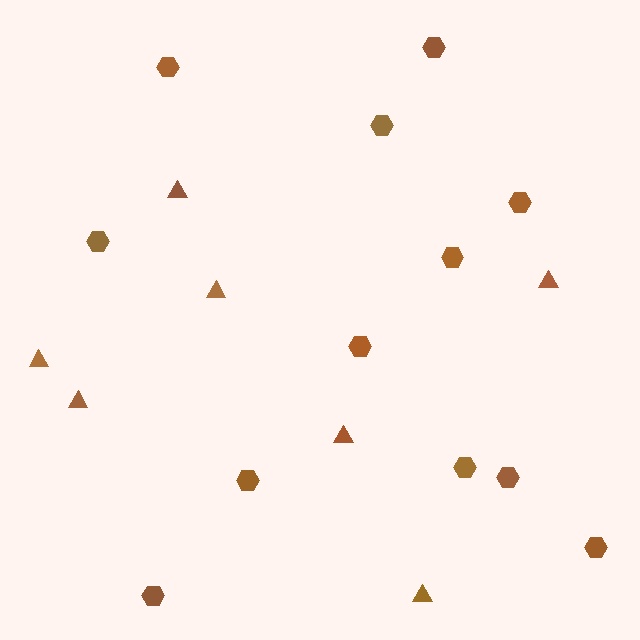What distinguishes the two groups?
There are 2 groups: one group of triangles (7) and one group of hexagons (12).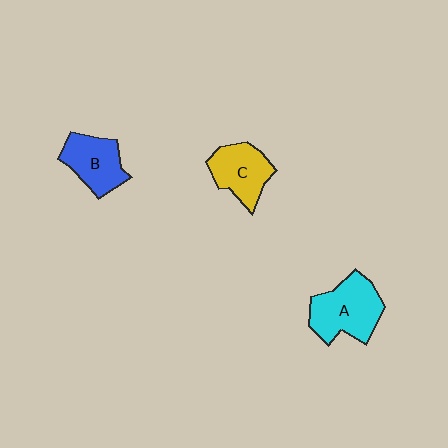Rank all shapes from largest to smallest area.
From largest to smallest: A (cyan), C (yellow), B (blue).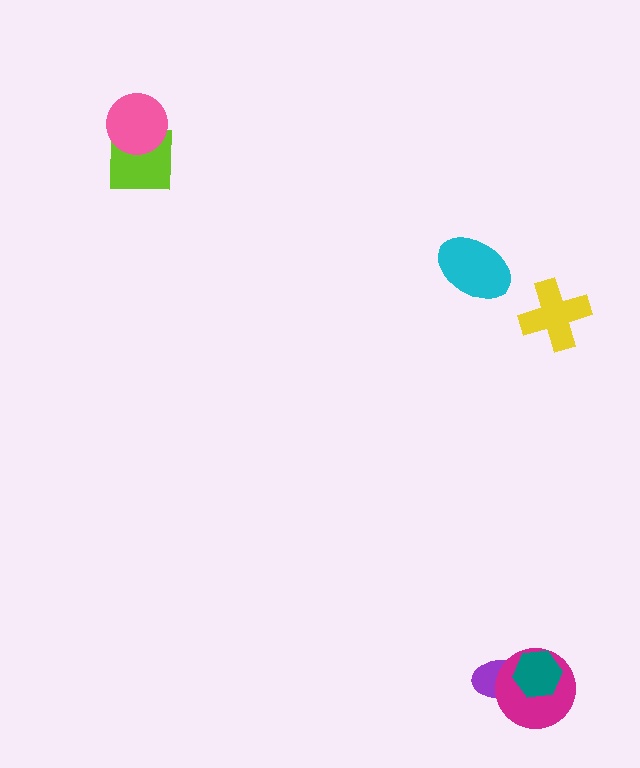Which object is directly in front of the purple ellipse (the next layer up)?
The magenta circle is directly in front of the purple ellipse.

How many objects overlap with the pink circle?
1 object overlaps with the pink circle.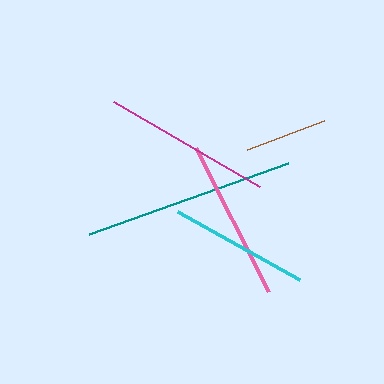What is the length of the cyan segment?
The cyan segment is approximately 139 pixels long.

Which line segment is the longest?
The teal line is the longest at approximately 211 pixels.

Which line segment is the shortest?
The brown line is the shortest at approximately 82 pixels.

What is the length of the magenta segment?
The magenta segment is approximately 168 pixels long.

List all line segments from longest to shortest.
From longest to shortest: teal, magenta, pink, cyan, brown.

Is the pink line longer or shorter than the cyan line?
The pink line is longer than the cyan line.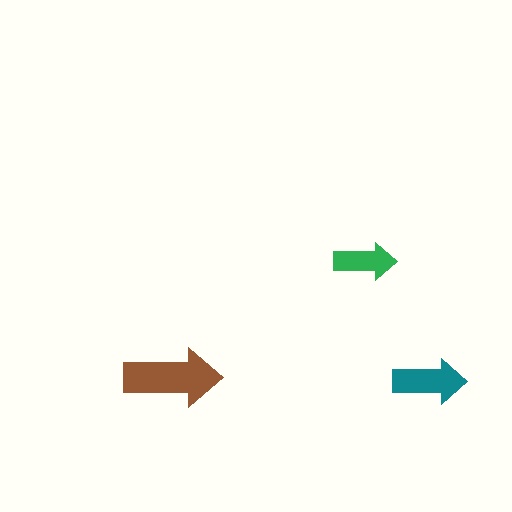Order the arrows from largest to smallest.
the brown one, the teal one, the green one.